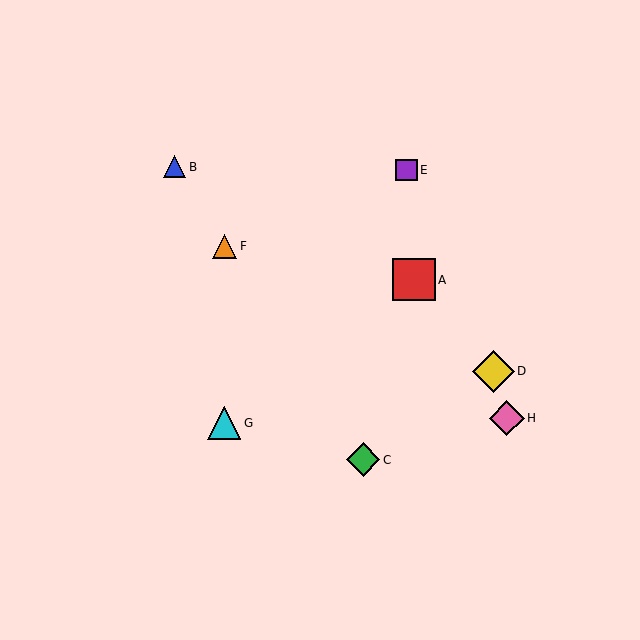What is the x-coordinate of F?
Object F is at x≈224.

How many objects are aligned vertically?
2 objects (F, G) are aligned vertically.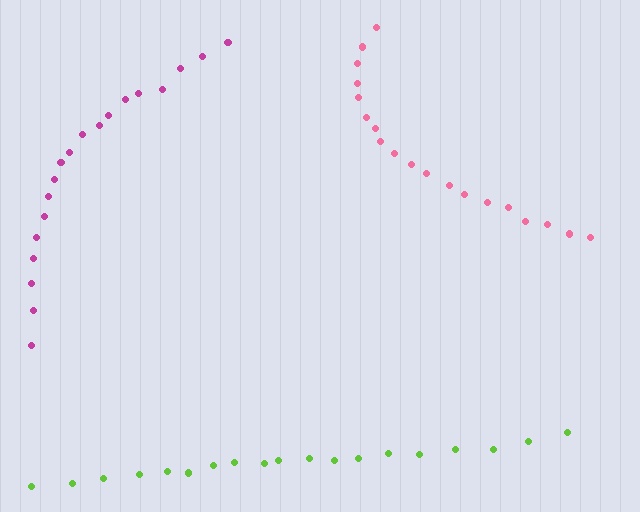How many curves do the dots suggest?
There are 3 distinct paths.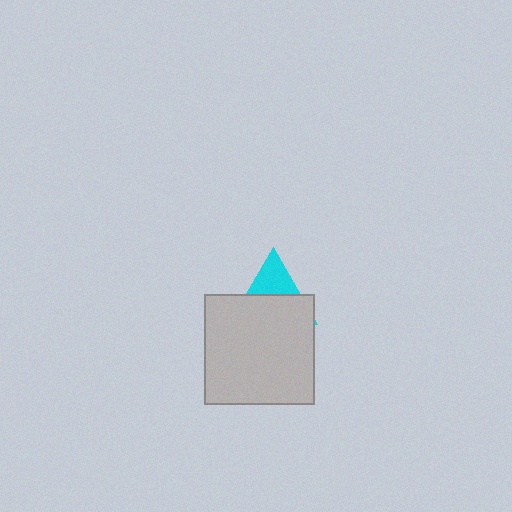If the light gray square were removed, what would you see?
You would see the complete cyan triangle.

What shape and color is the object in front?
The object in front is a light gray square.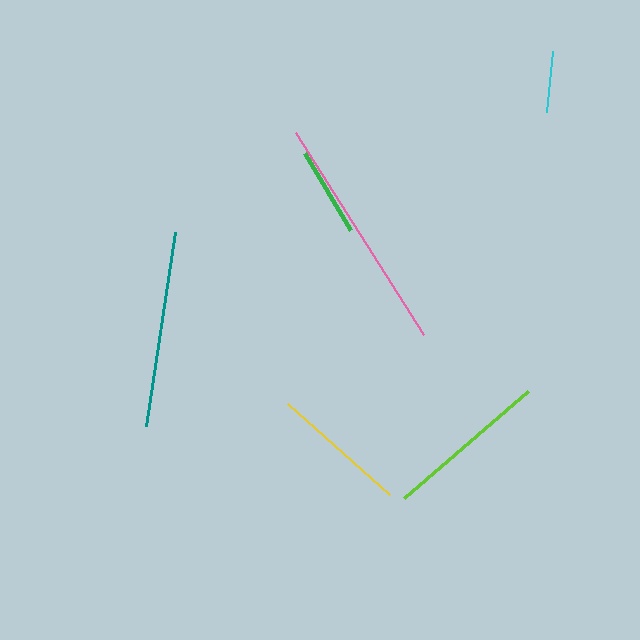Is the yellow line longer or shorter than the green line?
The yellow line is longer than the green line.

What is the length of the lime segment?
The lime segment is approximately 164 pixels long.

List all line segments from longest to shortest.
From longest to shortest: pink, teal, lime, yellow, green, cyan.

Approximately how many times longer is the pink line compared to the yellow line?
The pink line is approximately 1.8 times the length of the yellow line.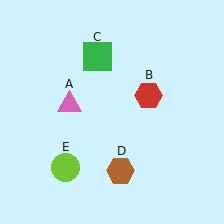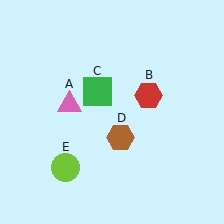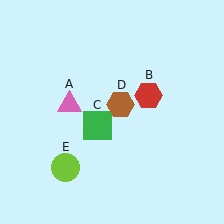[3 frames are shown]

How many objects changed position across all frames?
2 objects changed position: green square (object C), brown hexagon (object D).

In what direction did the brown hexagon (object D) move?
The brown hexagon (object D) moved up.